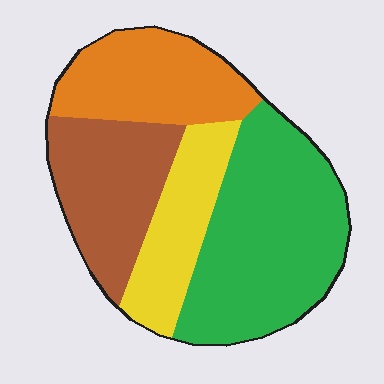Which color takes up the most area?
Green, at roughly 40%.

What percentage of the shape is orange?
Orange takes up about one fifth (1/5) of the shape.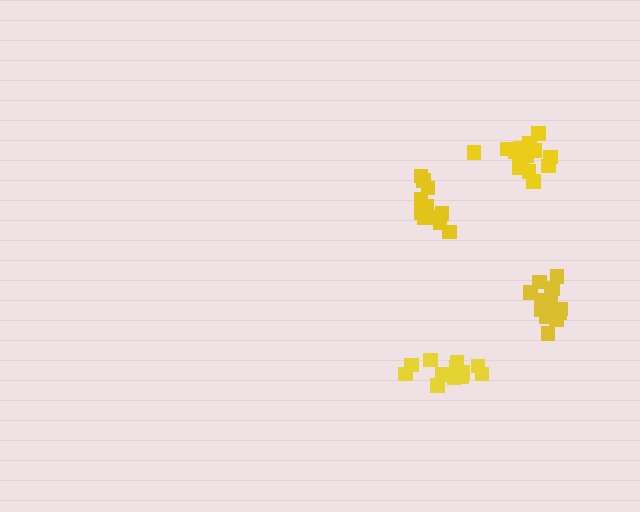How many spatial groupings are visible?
There are 4 spatial groupings.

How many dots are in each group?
Group 1: 15 dots, Group 2: 12 dots, Group 3: 16 dots, Group 4: 12 dots (55 total).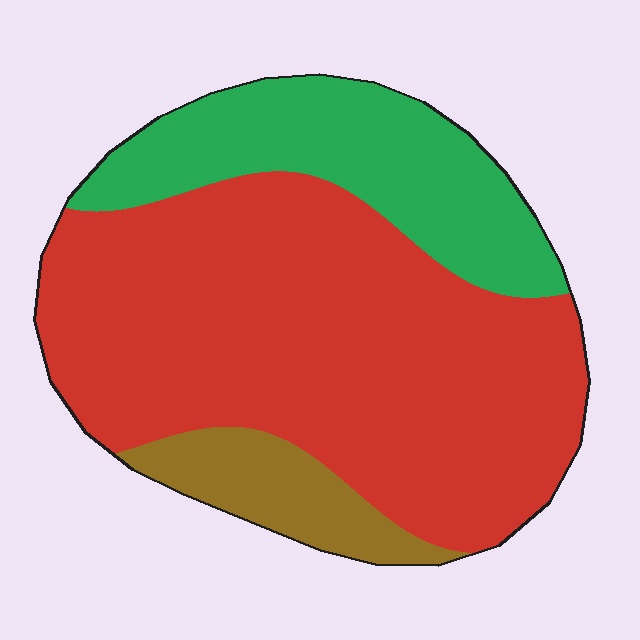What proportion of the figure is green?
Green covers roughly 25% of the figure.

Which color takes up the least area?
Brown, at roughly 10%.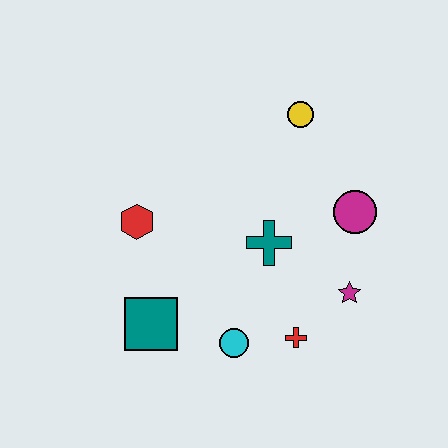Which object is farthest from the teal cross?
The teal square is farthest from the teal cross.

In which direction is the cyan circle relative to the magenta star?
The cyan circle is to the left of the magenta star.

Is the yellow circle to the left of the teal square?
No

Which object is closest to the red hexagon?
The teal square is closest to the red hexagon.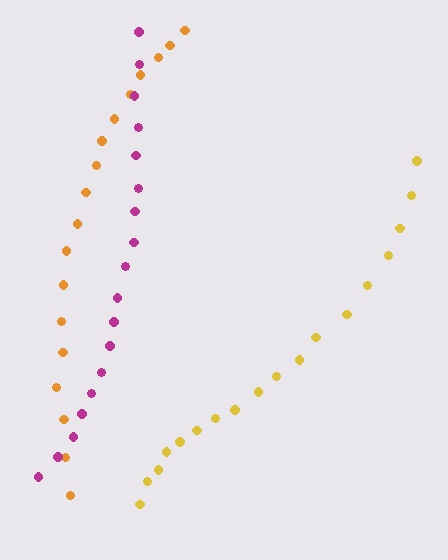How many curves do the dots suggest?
There are 3 distinct paths.